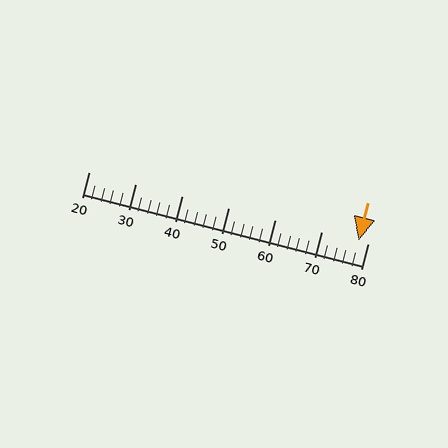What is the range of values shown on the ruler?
The ruler shows values from 20 to 80.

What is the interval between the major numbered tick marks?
The major tick marks are spaced 10 units apart.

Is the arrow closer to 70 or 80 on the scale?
The arrow is closer to 80.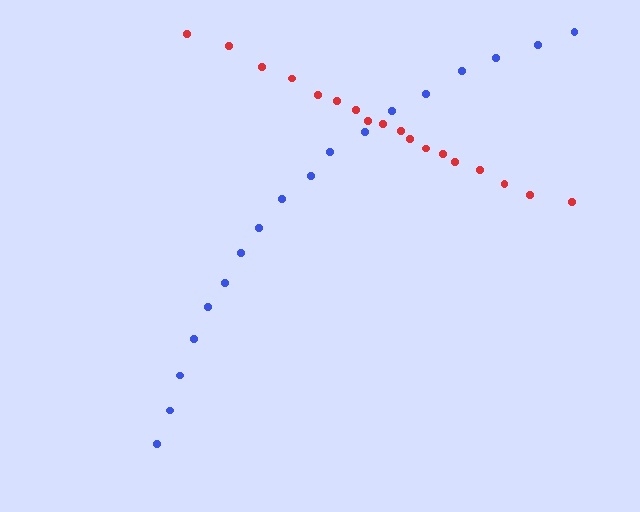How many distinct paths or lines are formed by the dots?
There are 2 distinct paths.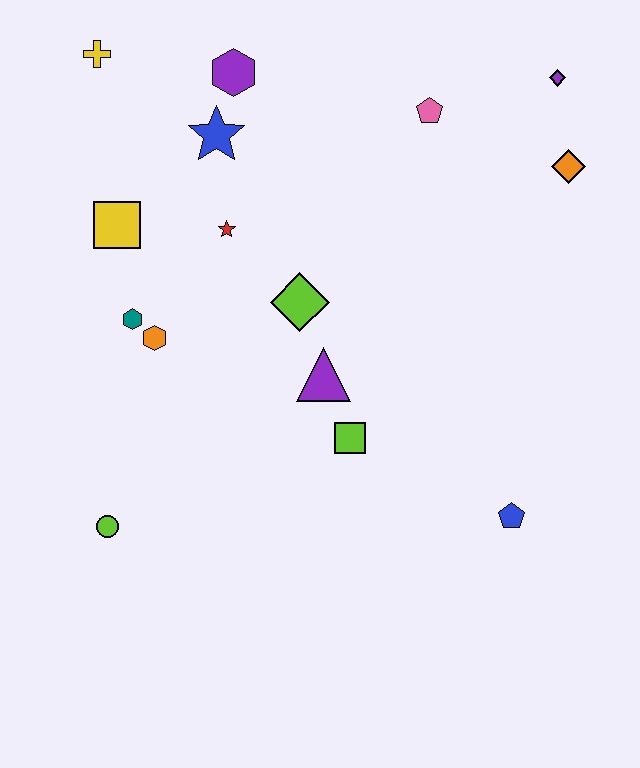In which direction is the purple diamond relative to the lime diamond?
The purple diamond is to the right of the lime diamond.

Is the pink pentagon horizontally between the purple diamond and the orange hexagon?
Yes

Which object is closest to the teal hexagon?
The orange hexagon is closest to the teal hexagon.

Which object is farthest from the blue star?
The blue pentagon is farthest from the blue star.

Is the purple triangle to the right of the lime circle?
Yes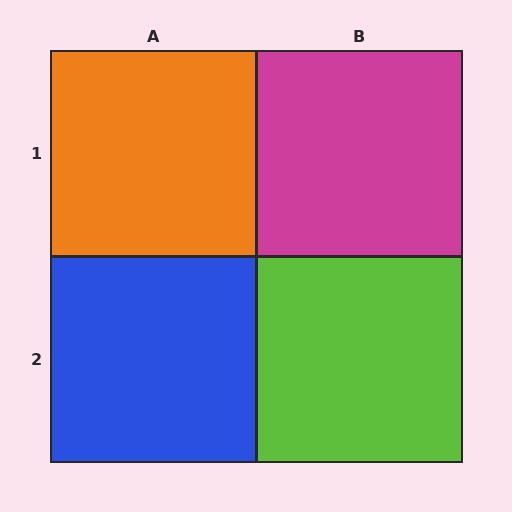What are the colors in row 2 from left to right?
Blue, lime.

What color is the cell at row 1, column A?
Orange.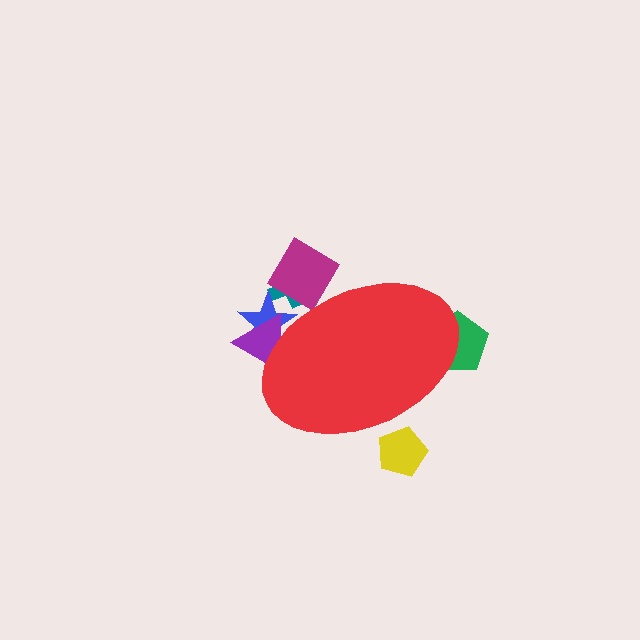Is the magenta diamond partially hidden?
Yes, the magenta diamond is partially hidden behind the red ellipse.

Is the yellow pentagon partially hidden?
Yes, the yellow pentagon is partially hidden behind the red ellipse.